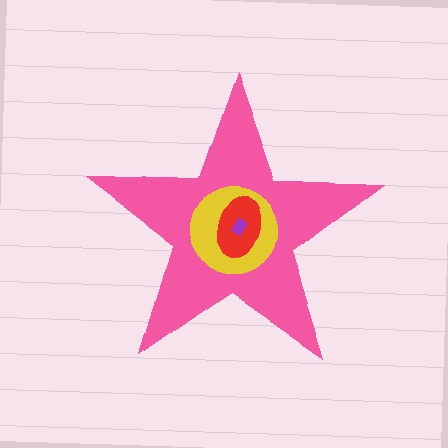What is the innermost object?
The purple rectangle.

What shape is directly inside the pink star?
The yellow circle.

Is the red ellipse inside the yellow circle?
Yes.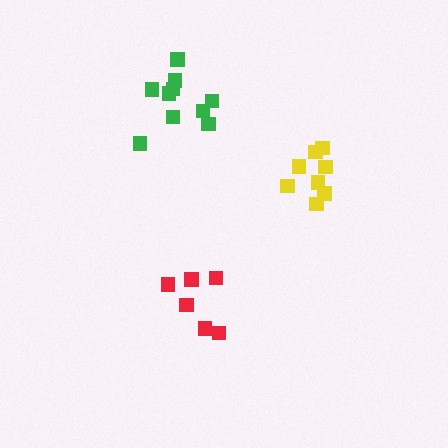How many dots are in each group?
Group 1: 10 dots, Group 2: 6 dots, Group 3: 8 dots (24 total).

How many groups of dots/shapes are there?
There are 3 groups.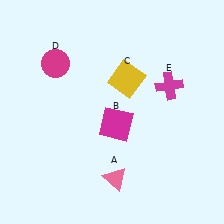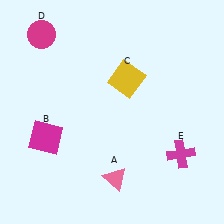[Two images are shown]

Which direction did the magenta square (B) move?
The magenta square (B) moved left.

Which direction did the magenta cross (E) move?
The magenta cross (E) moved down.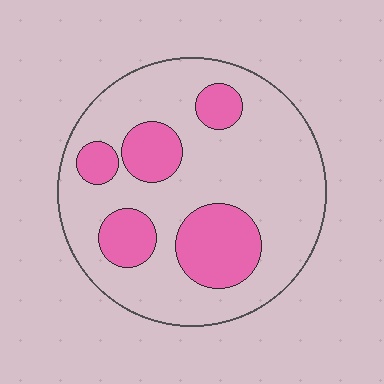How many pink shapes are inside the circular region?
5.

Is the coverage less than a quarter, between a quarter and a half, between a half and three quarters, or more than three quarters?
Between a quarter and a half.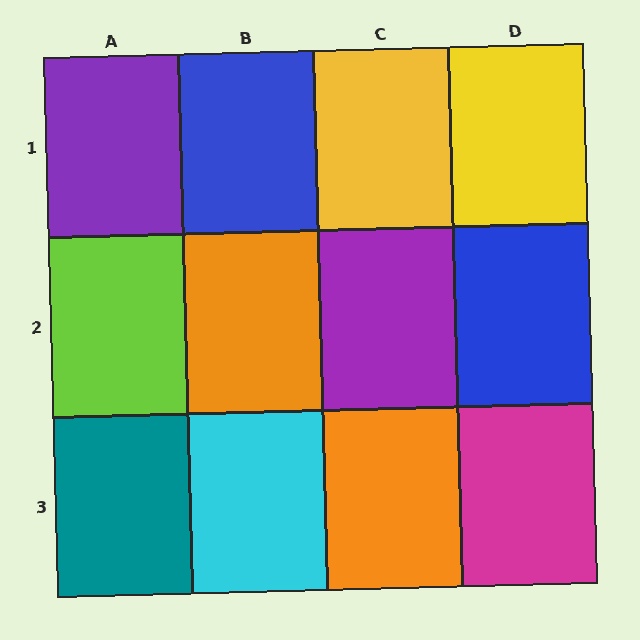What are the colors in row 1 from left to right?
Purple, blue, yellow, yellow.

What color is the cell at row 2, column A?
Lime.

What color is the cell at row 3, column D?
Magenta.